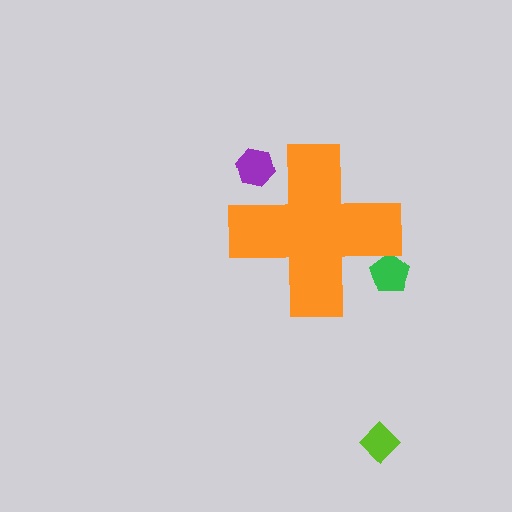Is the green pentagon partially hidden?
Yes, the green pentagon is partially hidden behind the orange cross.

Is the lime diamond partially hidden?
No, the lime diamond is fully visible.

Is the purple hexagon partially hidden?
Yes, the purple hexagon is partially hidden behind the orange cross.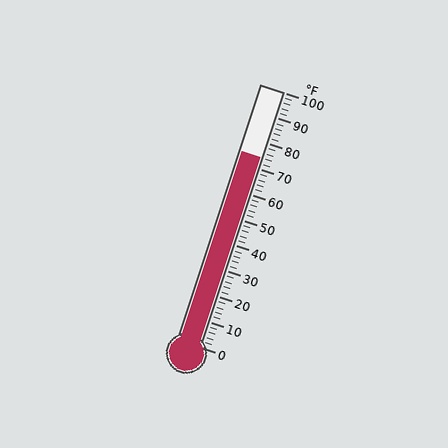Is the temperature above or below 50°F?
The temperature is above 50°F.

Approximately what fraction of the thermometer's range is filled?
The thermometer is filled to approximately 75% of its range.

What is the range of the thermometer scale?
The thermometer scale ranges from 0°F to 100°F.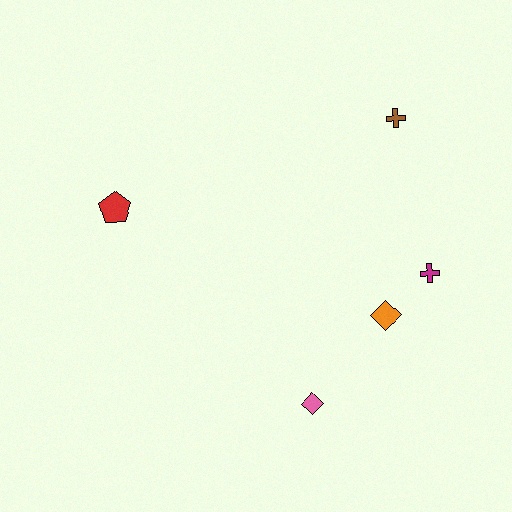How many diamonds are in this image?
There are 2 diamonds.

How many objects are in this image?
There are 5 objects.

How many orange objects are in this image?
There is 1 orange object.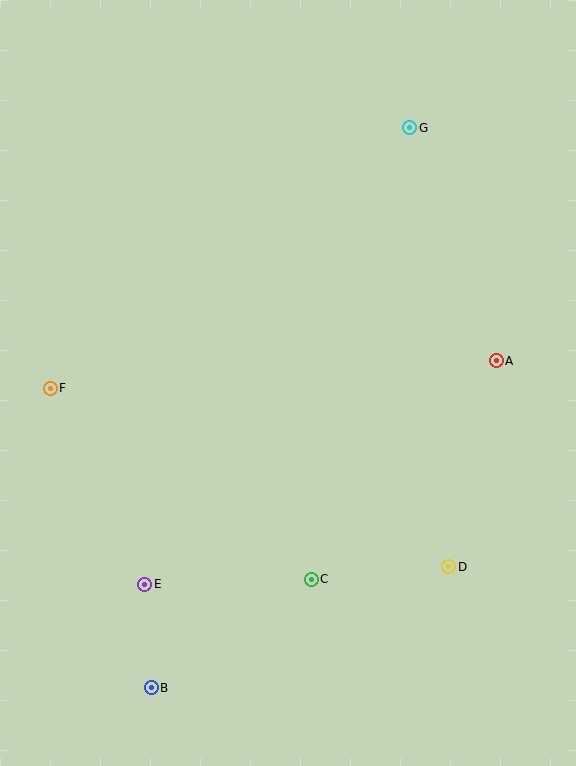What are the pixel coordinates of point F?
Point F is at (50, 388).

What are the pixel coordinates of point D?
Point D is at (449, 567).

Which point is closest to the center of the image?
Point C at (311, 579) is closest to the center.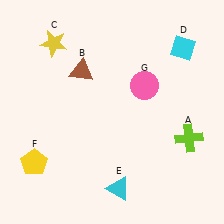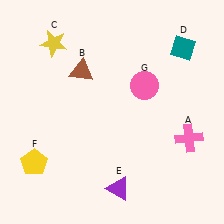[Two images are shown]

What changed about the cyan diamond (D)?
In Image 1, D is cyan. In Image 2, it changed to teal.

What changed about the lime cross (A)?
In Image 1, A is lime. In Image 2, it changed to pink.